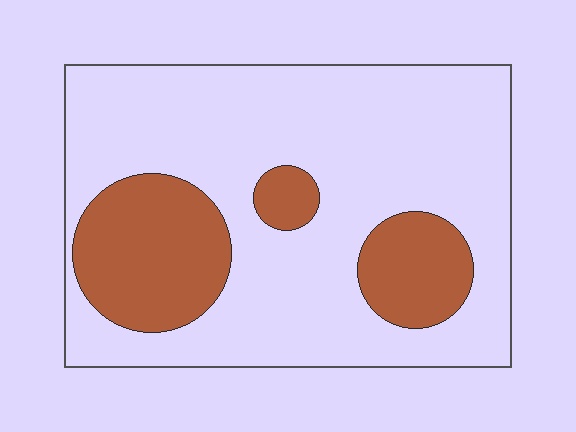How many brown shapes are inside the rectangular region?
3.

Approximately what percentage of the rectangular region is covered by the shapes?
Approximately 25%.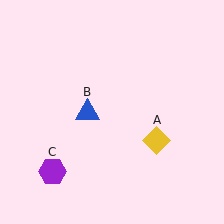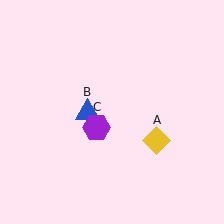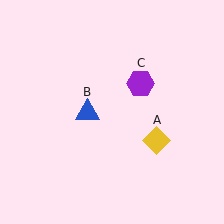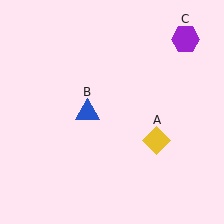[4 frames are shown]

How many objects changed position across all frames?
1 object changed position: purple hexagon (object C).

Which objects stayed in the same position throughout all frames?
Yellow diamond (object A) and blue triangle (object B) remained stationary.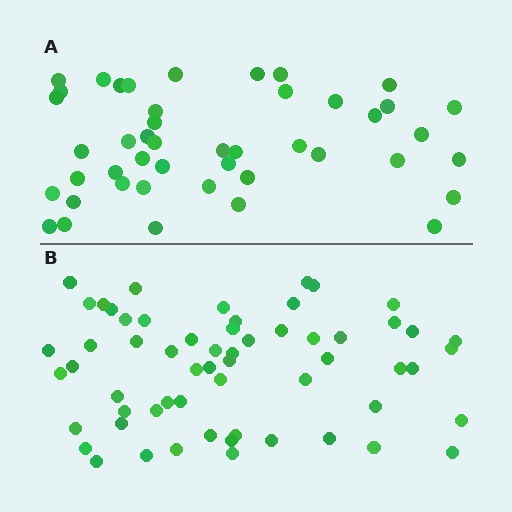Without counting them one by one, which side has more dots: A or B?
Region B (the bottom region) has more dots.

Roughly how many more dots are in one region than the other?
Region B has approximately 15 more dots than region A.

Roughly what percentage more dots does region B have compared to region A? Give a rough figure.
About 35% more.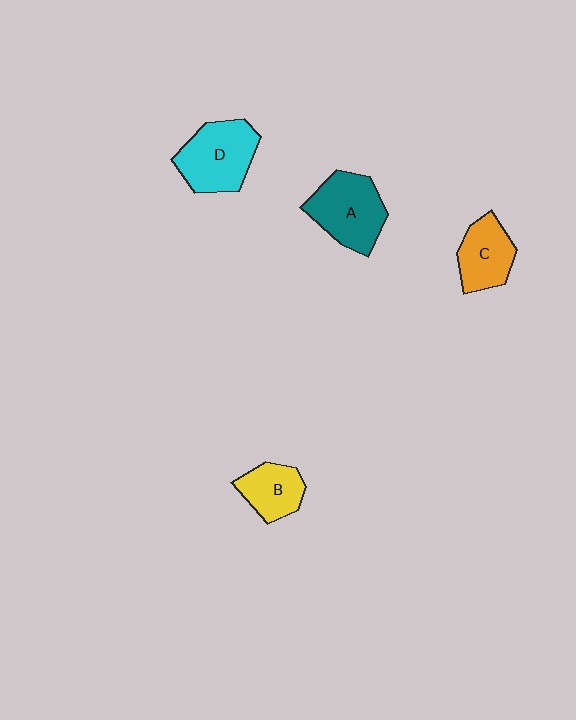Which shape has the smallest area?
Shape B (yellow).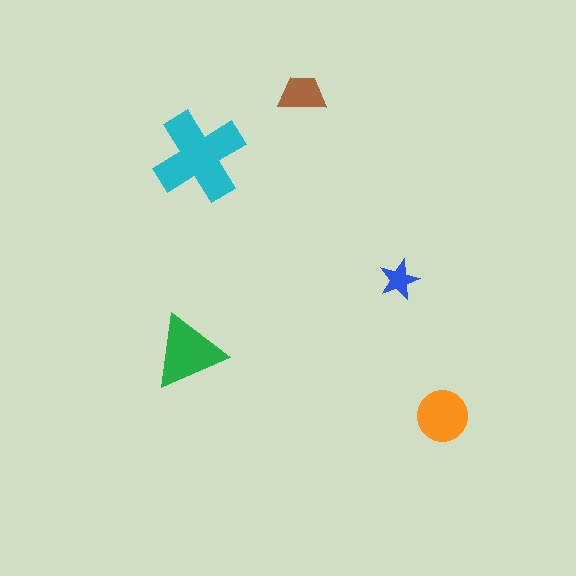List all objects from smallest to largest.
The blue star, the brown trapezoid, the orange circle, the green triangle, the cyan cross.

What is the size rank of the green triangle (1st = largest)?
2nd.